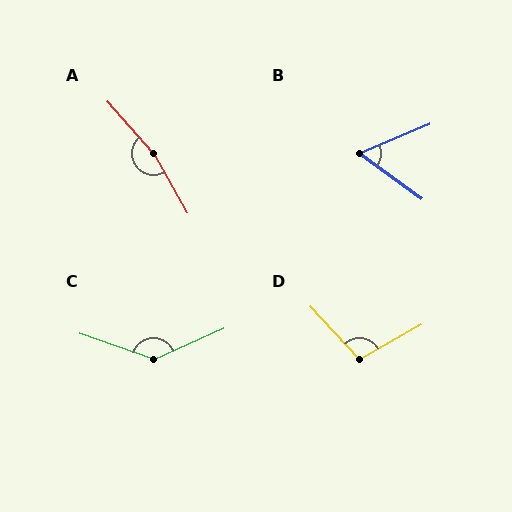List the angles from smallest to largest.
B (59°), D (103°), C (137°), A (168°).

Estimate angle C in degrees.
Approximately 137 degrees.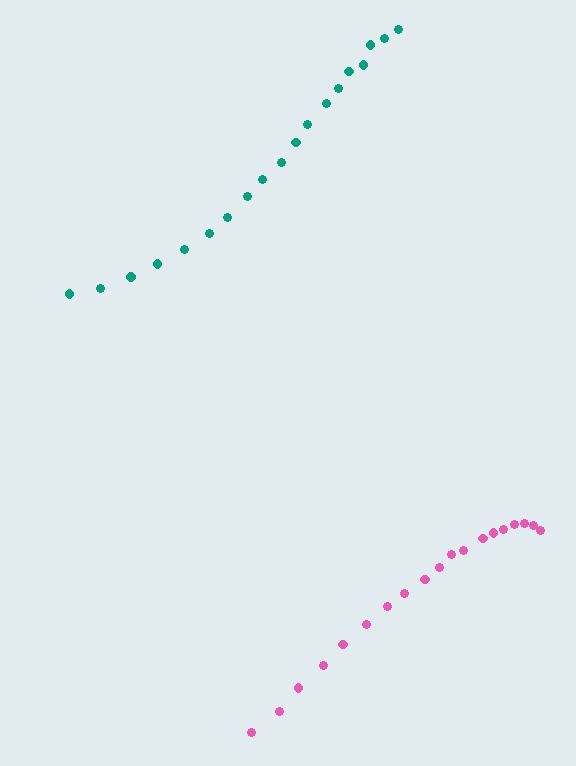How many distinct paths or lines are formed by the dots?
There are 2 distinct paths.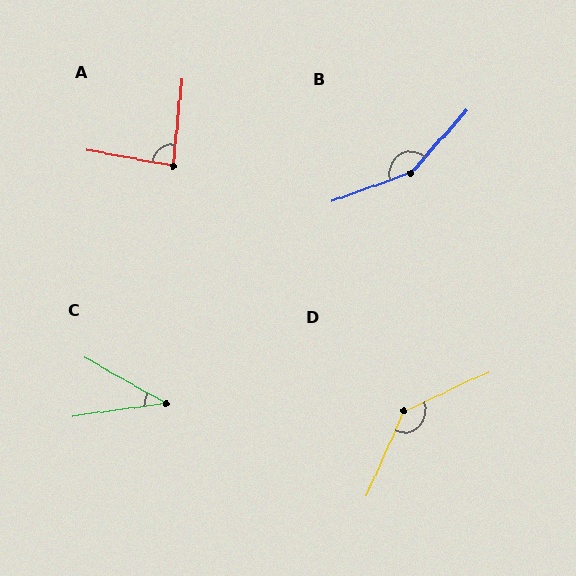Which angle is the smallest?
C, at approximately 37 degrees.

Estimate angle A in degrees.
Approximately 85 degrees.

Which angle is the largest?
B, at approximately 152 degrees.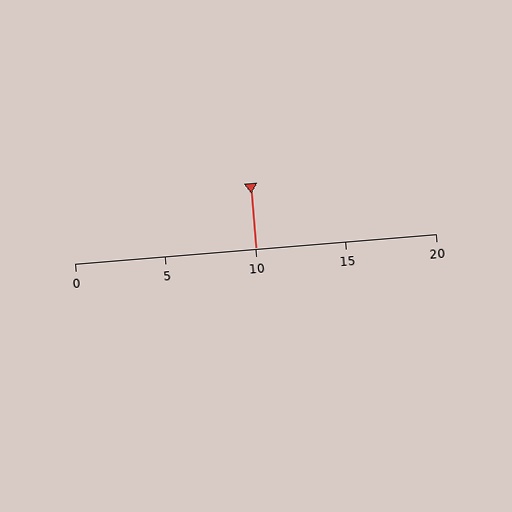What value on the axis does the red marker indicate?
The marker indicates approximately 10.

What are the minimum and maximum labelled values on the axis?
The axis runs from 0 to 20.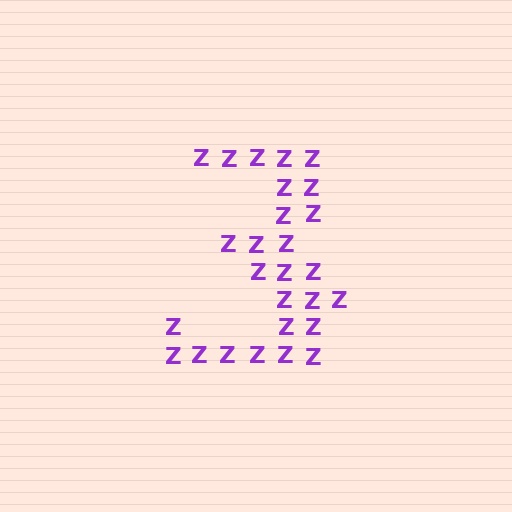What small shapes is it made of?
It is made of small letter Z's.